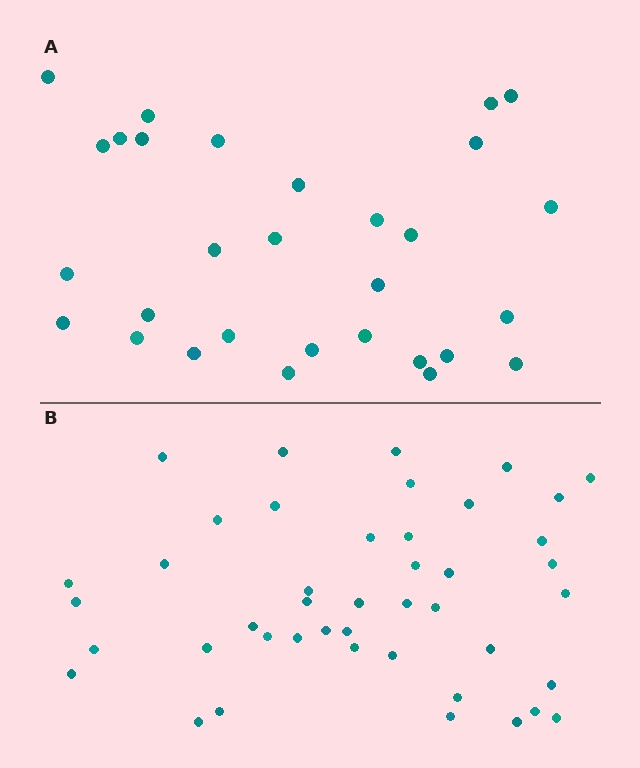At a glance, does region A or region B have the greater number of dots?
Region B (the bottom region) has more dots.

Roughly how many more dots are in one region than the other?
Region B has approximately 15 more dots than region A.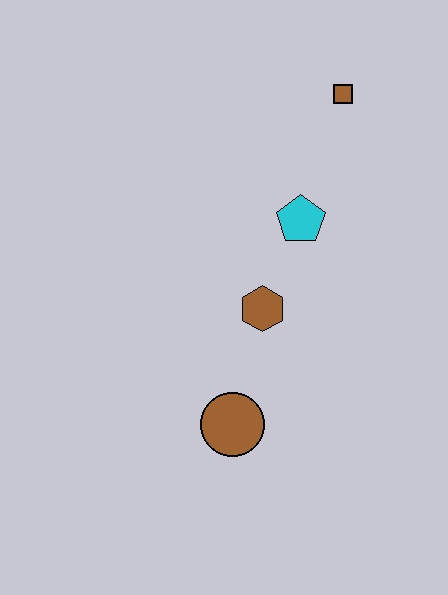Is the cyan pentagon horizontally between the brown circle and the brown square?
Yes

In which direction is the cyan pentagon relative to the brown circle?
The cyan pentagon is above the brown circle.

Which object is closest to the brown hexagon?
The cyan pentagon is closest to the brown hexagon.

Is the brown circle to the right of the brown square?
No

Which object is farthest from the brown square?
The brown circle is farthest from the brown square.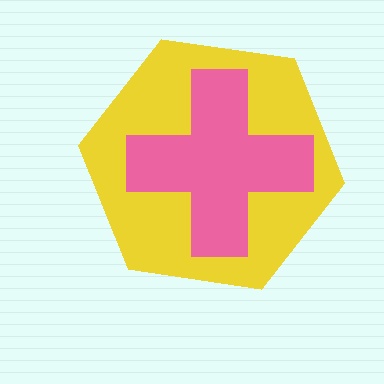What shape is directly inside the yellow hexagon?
The pink cross.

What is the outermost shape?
The yellow hexagon.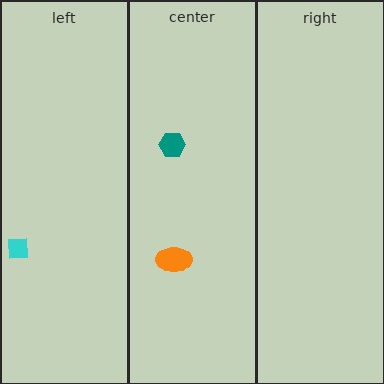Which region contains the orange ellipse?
The center region.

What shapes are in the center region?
The orange ellipse, the teal hexagon.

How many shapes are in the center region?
2.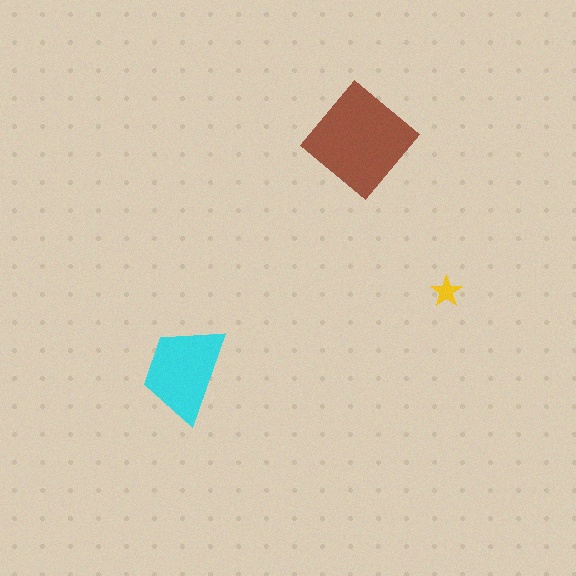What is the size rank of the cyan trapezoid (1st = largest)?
2nd.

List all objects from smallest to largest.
The yellow star, the cyan trapezoid, the brown diamond.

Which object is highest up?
The brown diamond is topmost.